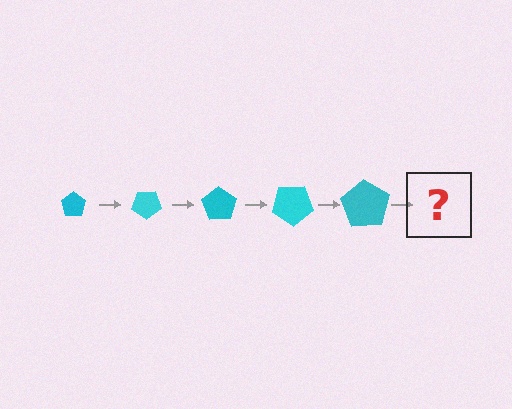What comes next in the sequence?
The next element should be a pentagon, larger than the previous one and rotated 175 degrees from the start.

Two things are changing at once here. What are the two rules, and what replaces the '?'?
The two rules are that the pentagon grows larger each step and it rotates 35 degrees each step. The '?' should be a pentagon, larger than the previous one and rotated 175 degrees from the start.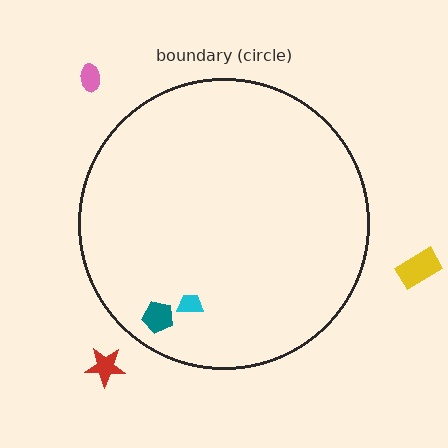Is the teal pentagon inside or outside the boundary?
Inside.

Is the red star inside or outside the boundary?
Outside.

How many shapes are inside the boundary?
2 inside, 3 outside.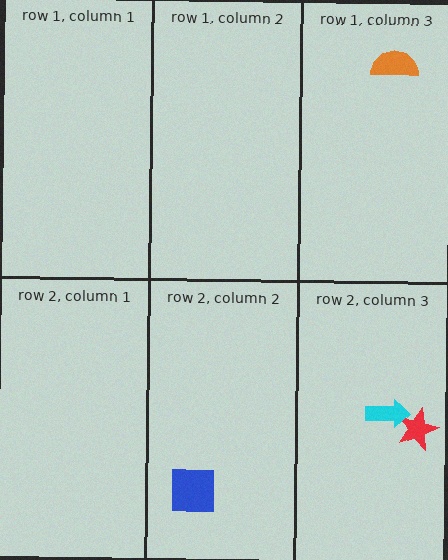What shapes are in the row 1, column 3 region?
The orange semicircle.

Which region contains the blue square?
The row 2, column 2 region.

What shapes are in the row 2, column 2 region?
The blue square.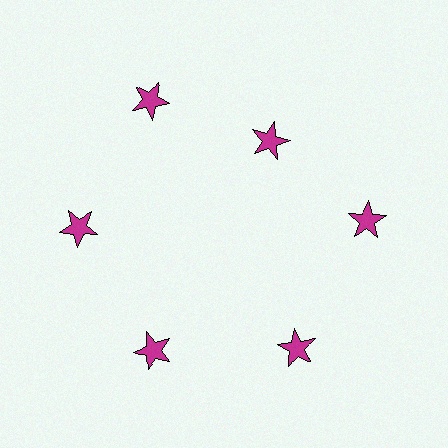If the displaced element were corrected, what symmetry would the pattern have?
It would have 6-fold rotational symmetry — the pattern would map onto itself every 60 degrees.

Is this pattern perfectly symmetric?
No. The 6 magenta stars are arranged in a ring, but one element near the 1 o'clock position is pulled inward toward the center, breaking the 6-fold rotational symmetry.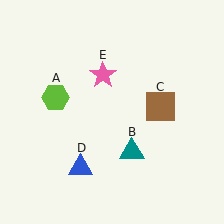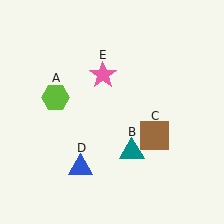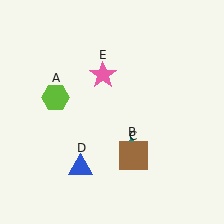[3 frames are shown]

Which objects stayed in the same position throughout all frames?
Lime hexagon (object A) and teal triangle (object B) and blue triangle (object D) and pink star (object E) remained stationary.